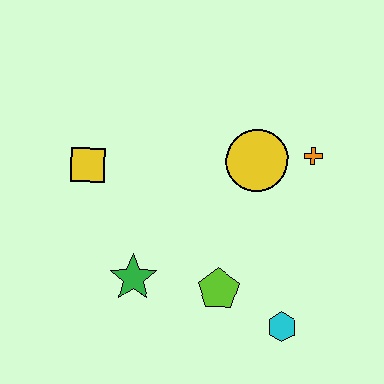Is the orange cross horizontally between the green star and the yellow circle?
No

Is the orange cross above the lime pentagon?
Yes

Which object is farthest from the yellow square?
The cyan hexagon is farthest from the yellow square.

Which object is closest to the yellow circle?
The orange cross is closest to the yellow circle.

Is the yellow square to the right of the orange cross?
No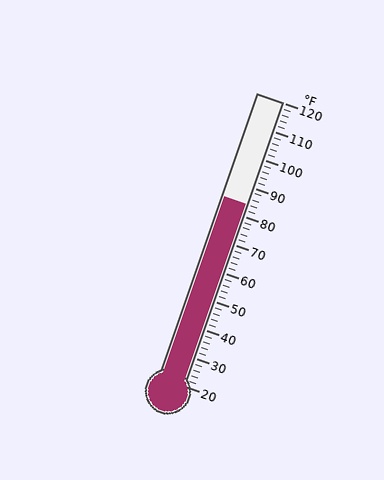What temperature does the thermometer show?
The thermometer shows approximately 84°F.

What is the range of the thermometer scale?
The thermometer scale ranges from 20°F to 120°F.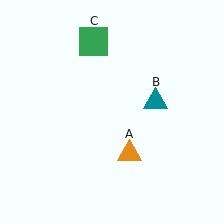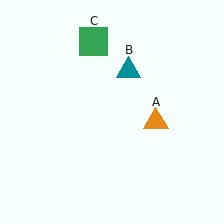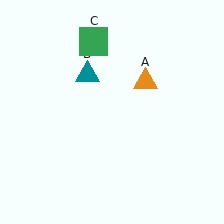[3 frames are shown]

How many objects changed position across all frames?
2 objects changed position: orange triangle (object A), teal triangle (object B).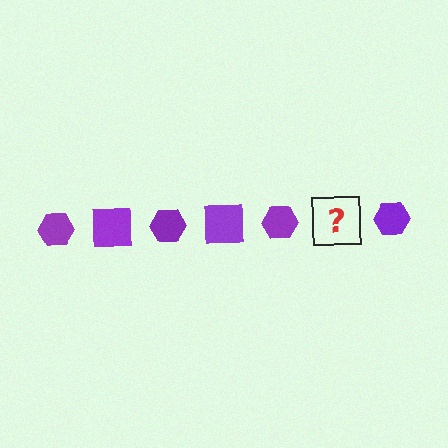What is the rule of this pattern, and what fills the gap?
The rule is that the pattern cycles through hexagon, square shapes in purple. The gap should be filled with a purple square.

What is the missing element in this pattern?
The missing element is a purple square.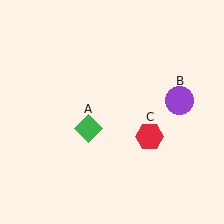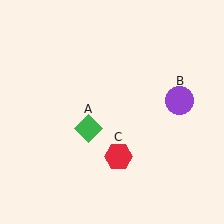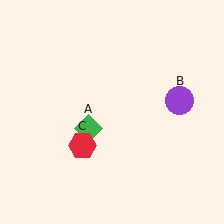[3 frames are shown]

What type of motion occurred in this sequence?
The red hexagon (object C) rotated clockwise around the center of the scene.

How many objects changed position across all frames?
1 object changed position: red hexagon (object C).